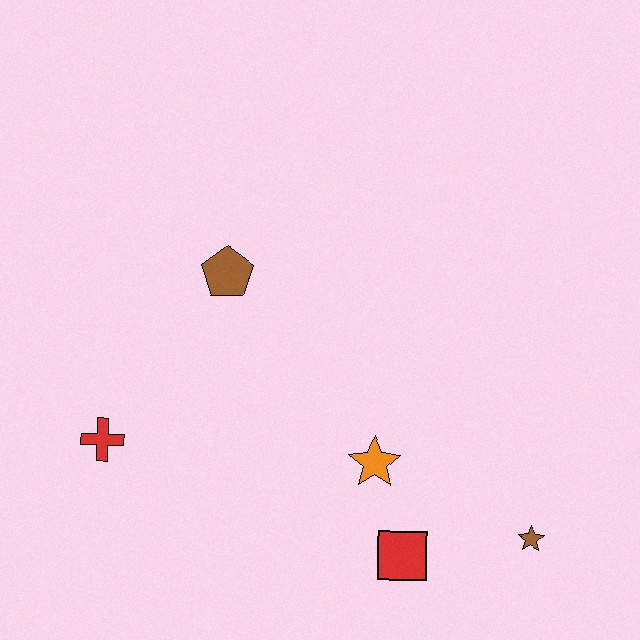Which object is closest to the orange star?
The red square is closest to the orange star.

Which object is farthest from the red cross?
The brown star is farthest from the red cross.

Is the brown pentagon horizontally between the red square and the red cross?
Yes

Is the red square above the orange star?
No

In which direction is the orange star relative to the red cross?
The orange star is to the right of the red cross.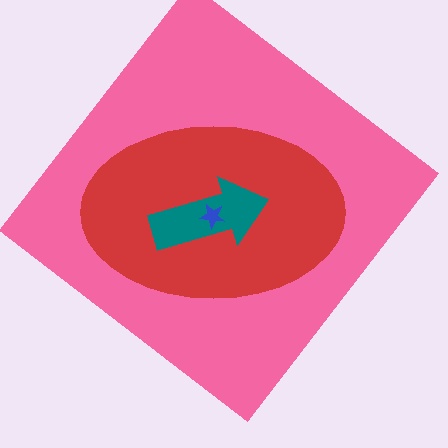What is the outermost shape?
The pink diamond.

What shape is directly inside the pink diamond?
The red ellipse.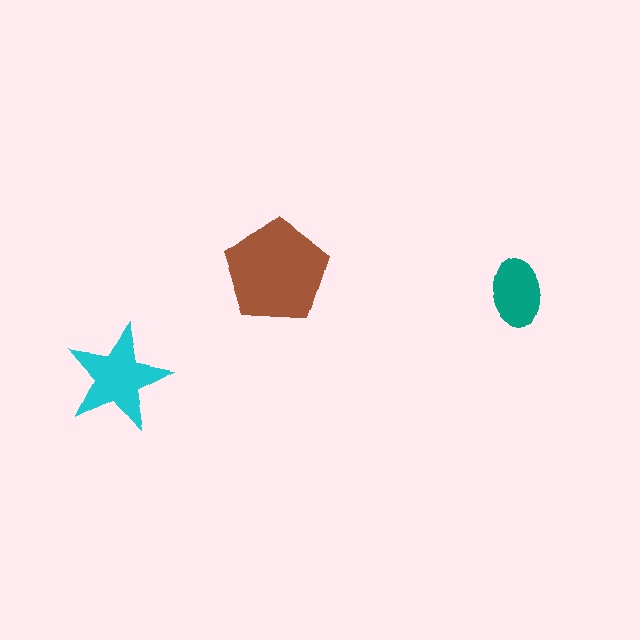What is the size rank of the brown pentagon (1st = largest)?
1st.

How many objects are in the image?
There are 3 objects in the image.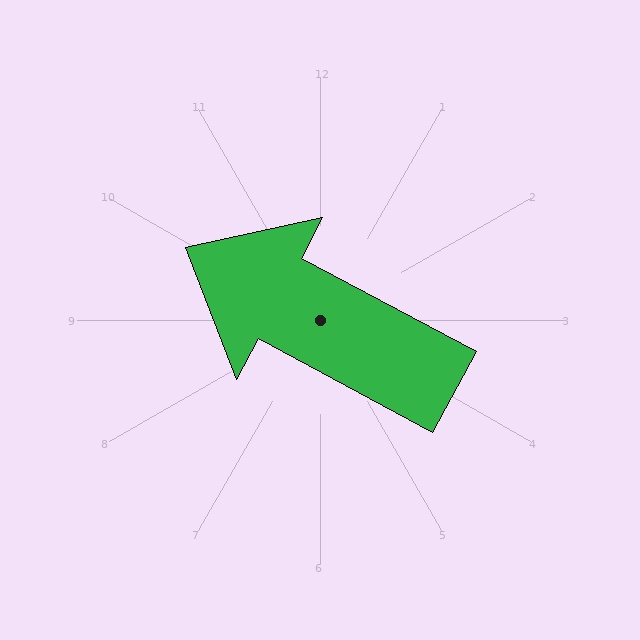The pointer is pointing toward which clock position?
Roughly 10 o'clock.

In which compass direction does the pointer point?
Northwest.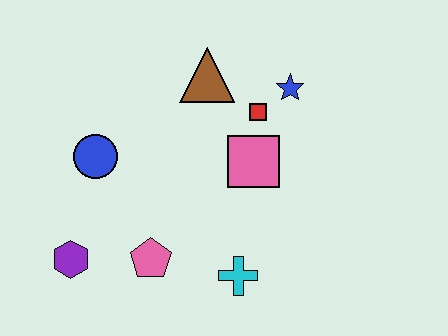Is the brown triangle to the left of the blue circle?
No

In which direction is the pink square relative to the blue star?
The pink square is below the blue star.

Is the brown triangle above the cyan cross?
Yes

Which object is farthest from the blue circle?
The blue star is farthest from the blue circle.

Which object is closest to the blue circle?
The purple hexagon is closest to the blue circle.